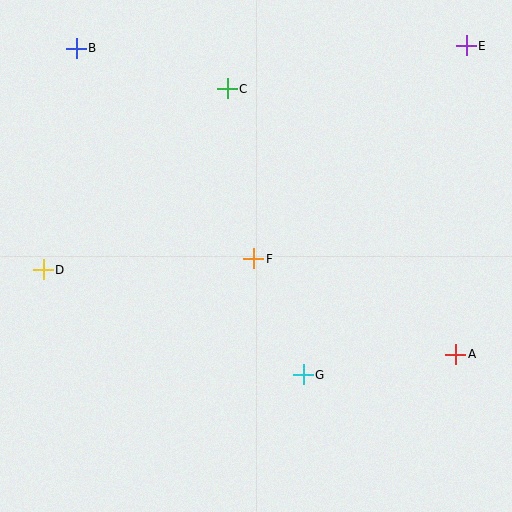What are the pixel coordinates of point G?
Point G is at (303, 375).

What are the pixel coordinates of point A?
Point A is at (456, 354).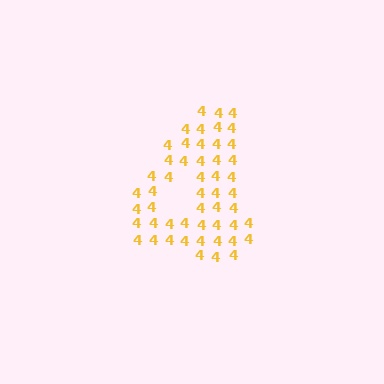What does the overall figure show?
The overall figure shows the digit 4.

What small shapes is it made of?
It is made of small digit 4's.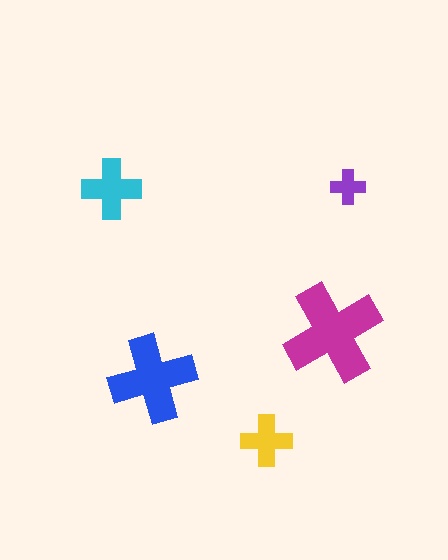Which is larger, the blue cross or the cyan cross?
The blue one.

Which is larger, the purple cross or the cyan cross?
The cyan one.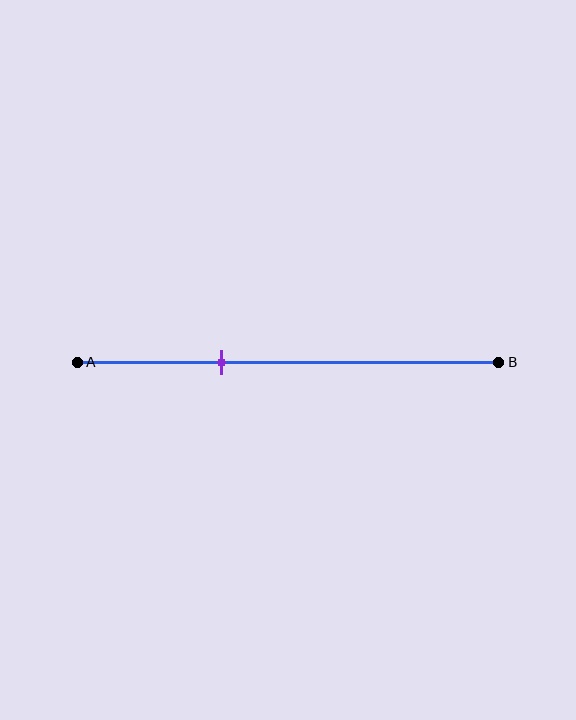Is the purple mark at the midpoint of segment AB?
No, the mark is at about 35% from A, not at the 50% midpoint.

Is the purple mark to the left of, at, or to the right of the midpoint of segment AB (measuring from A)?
The purple mark is to the left of the midpoint of segment AB.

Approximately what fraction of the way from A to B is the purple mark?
The purple mark is approximately 35% of the way from A to B.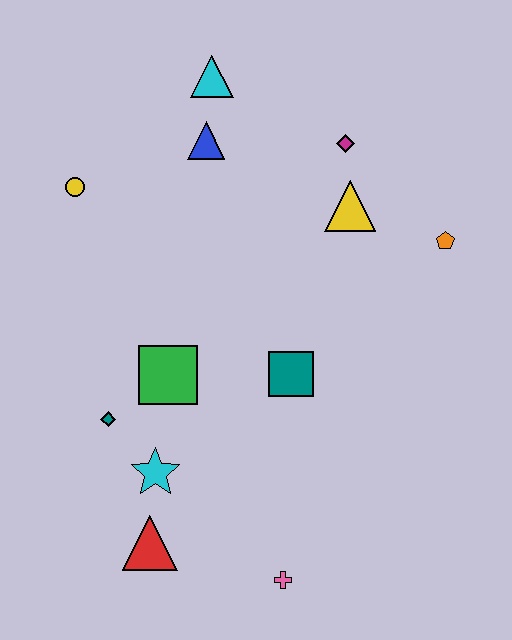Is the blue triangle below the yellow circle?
No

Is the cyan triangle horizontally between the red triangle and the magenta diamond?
Yes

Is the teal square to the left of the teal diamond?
No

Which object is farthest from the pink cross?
The cyan triangle is farthest from the pink cross.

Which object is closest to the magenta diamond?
The yellow triangle is closest to the magenta diamond.